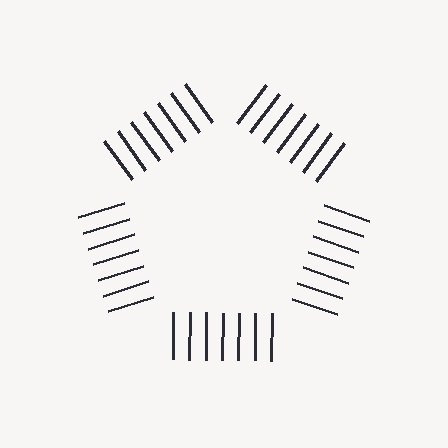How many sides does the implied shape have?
5 sides — the line-ends trace a pentagon.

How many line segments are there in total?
35 — 7 along each of the 5 edges.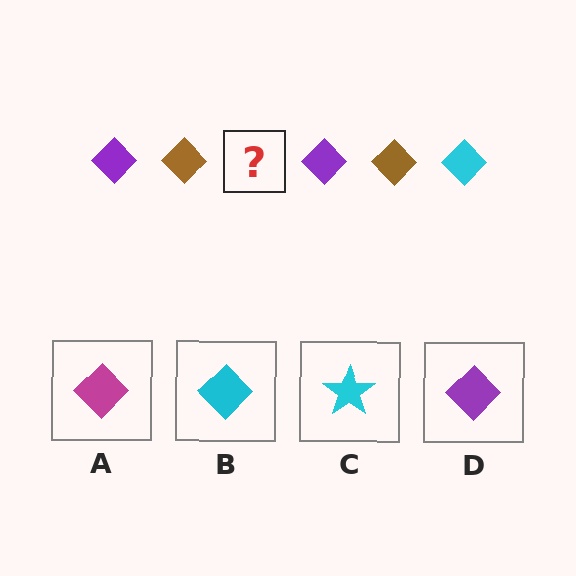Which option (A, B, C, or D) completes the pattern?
B.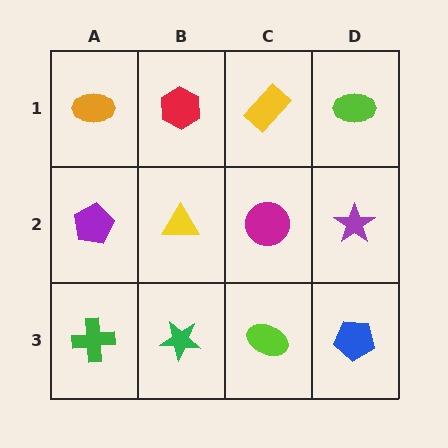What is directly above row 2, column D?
A lime ellipse.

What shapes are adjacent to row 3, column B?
A yellow triangle (row 2, column B), a green cross (row 3, column A), a lime ellipse (row 3, column C).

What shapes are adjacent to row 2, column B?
A red hexagon (row 1, column B), a green star (row 3, column B), a purple pentagon (row 2, column A), a magenta circle (row 2, column C).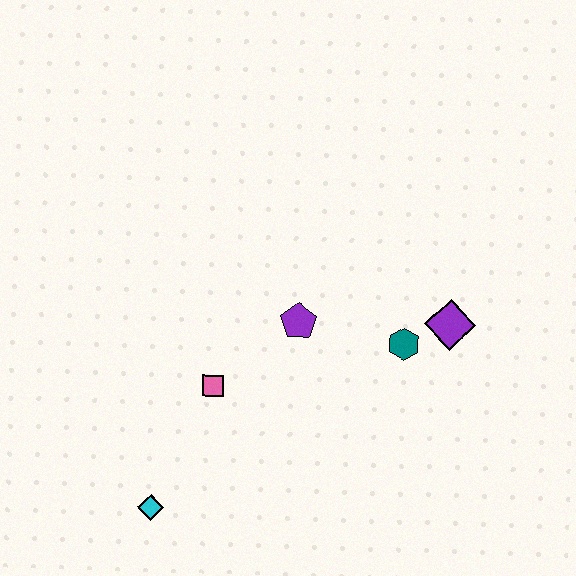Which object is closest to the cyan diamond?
The pink square is closest to the cyan diamond.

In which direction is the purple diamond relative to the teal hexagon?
The purple diamond is to the right of the teal hexagon.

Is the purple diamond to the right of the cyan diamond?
Yes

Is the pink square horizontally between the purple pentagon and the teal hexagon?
No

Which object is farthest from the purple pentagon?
The cyan diamond is farthest from the purple pentagon.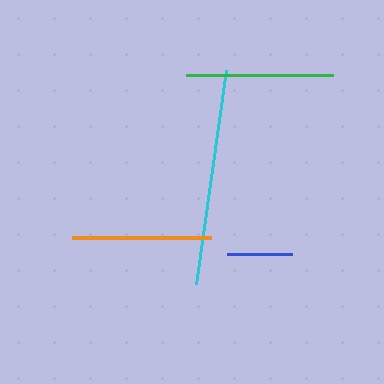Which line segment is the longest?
The cyan line is the longest at approximately 216 pixels.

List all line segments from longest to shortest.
From longest to shortest: cyan, green, orange, blue.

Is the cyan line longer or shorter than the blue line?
The cyan line is longer than the blue line.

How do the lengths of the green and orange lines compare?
The green and orange lines are approximately the same length.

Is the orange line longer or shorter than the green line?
The green line is longer than the orange line.